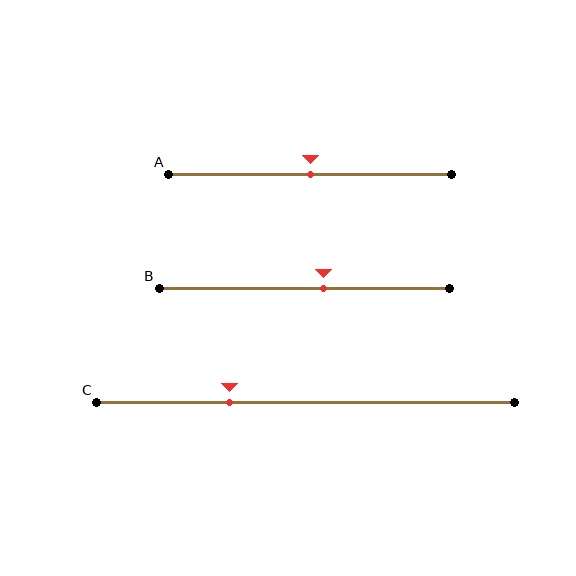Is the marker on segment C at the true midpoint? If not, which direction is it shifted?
No, the marker on segment C is shifted to the left by about 18% of the segment length.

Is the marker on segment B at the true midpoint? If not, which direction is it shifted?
No, the marker on segment B is shifted to the right by about 7% of the segment length.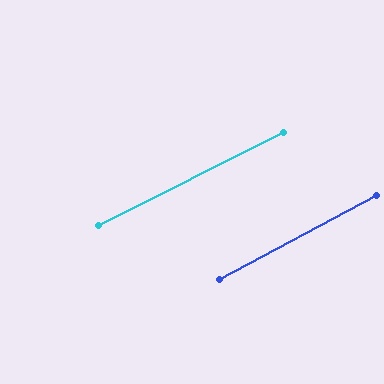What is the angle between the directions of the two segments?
Approximately 1 degree.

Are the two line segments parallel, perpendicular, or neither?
Parallel — their directions differ by only 1.0°.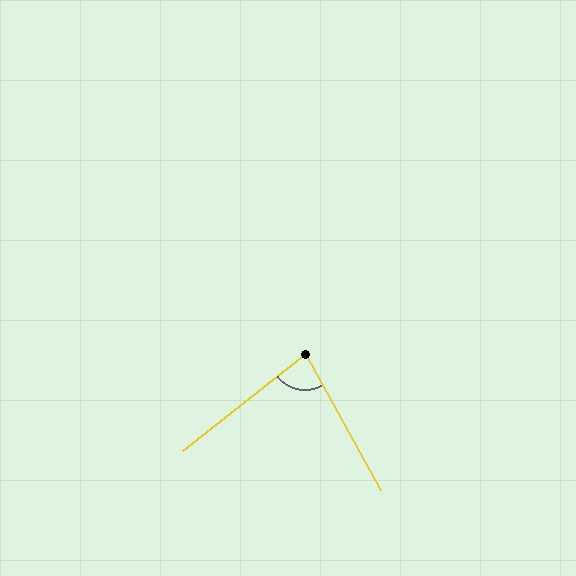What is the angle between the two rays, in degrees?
Approximately 81 degrees.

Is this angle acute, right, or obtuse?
It is acute.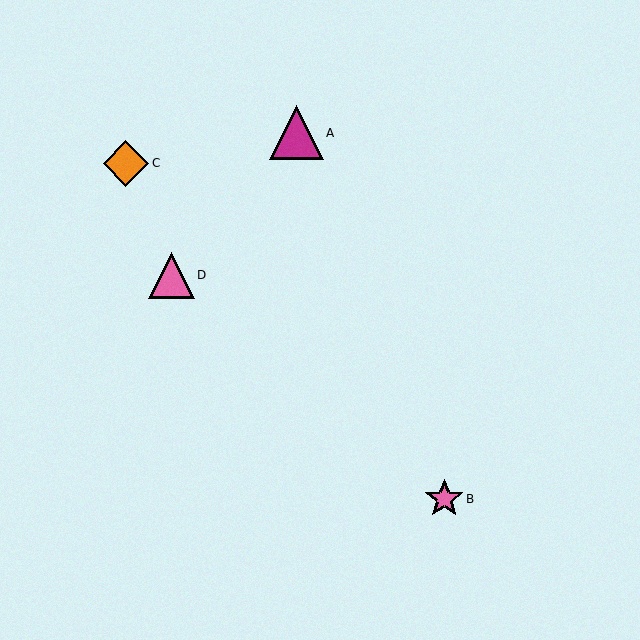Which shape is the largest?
The magenta triangle (labeled A) is the largest.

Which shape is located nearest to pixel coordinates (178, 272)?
The pink triangle (labeled D) at (172, 275) is nearest to that location.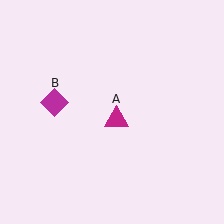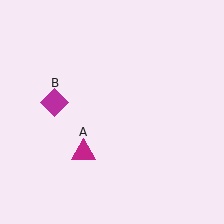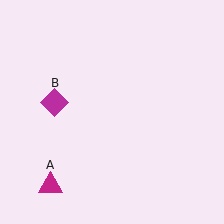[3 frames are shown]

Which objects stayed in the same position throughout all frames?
Magenta diamond (object B) remained stationary.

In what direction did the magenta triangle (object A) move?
The magenta triangle (object A) moved down and to the left.